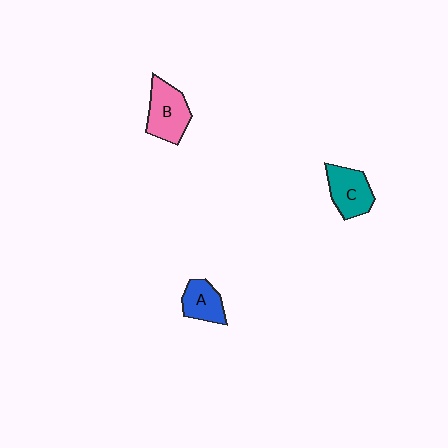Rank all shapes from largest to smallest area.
From largest to smallest: B (pink), C (teal), A (blue).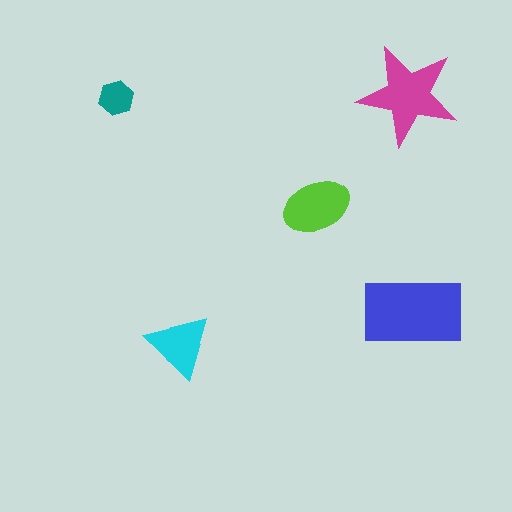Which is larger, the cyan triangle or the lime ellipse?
The lime ellipse.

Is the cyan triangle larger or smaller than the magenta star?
Smaller.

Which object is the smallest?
The teal hexagon.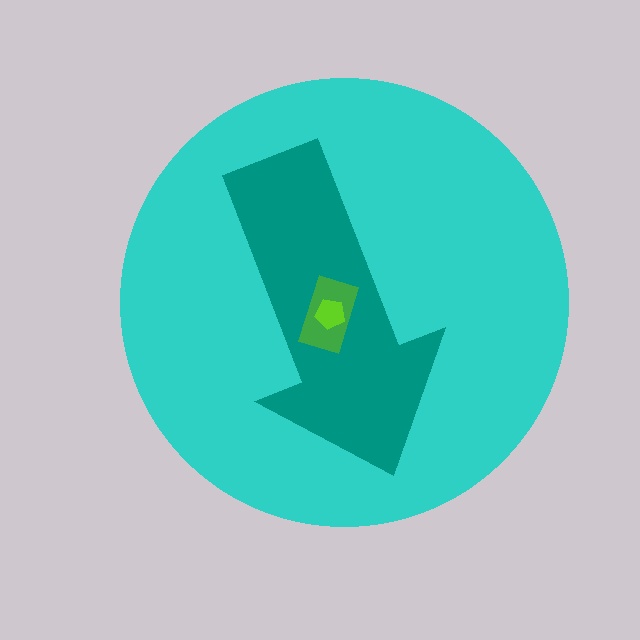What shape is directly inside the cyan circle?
The teal arrow.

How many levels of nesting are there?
4.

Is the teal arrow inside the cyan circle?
Yes.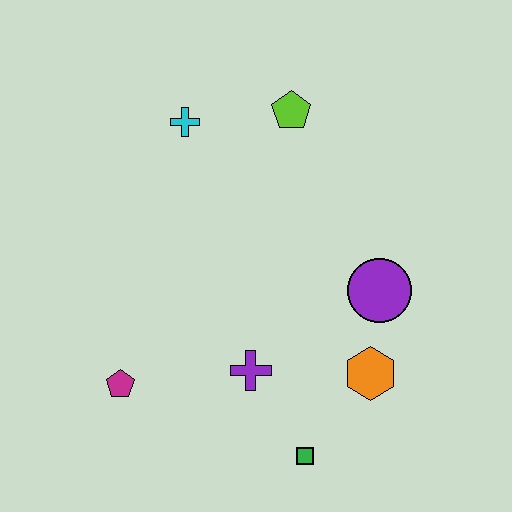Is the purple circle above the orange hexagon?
Yes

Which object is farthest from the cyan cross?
The green square is farthest from the cyan cross.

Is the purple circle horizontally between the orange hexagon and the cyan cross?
No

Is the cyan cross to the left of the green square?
Yes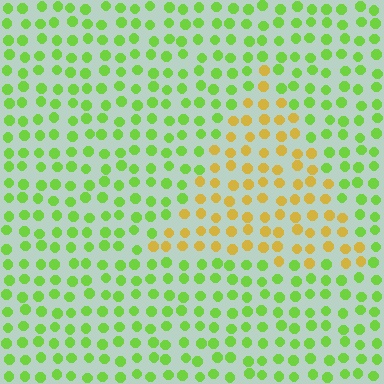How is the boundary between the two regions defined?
The boundary is defined purely by a slight shift in hue (about 53 degrees). Spacing, size, and orientation are identical on both sides.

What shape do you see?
I see a triangle.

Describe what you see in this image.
The image is filled with small lime elements in a uniform arrangement. A triangle-shaped region is visible where the elements are tinted to a slightly different hue, forming a subtle color boundary.